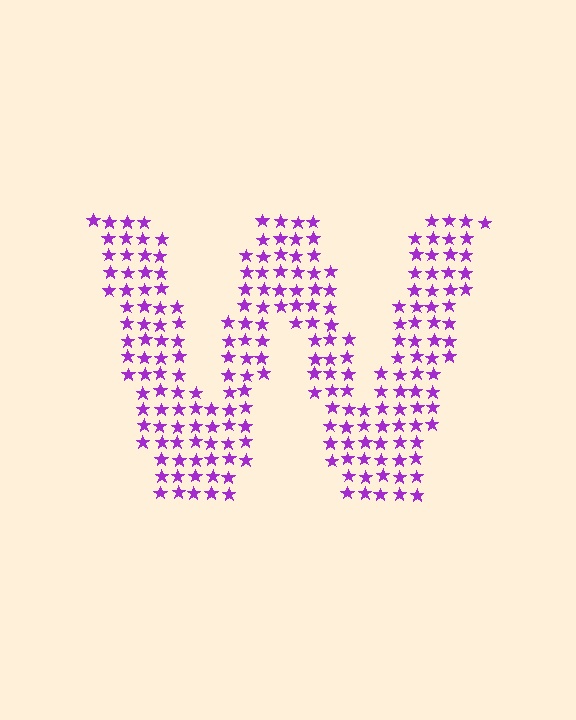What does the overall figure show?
The overall figure shows the letter W.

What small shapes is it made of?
It is made of small stars.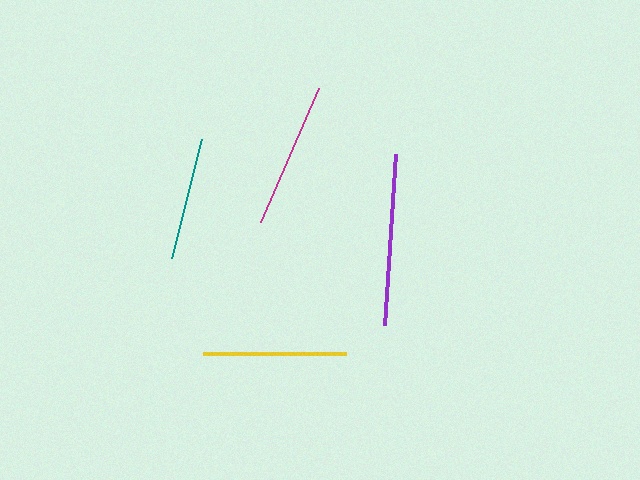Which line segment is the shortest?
The teal line is the shortest at approximately 123 pixels.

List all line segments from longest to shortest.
From longest to shortest: purple, magenta, yellow, teal.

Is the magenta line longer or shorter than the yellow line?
The magenta line is longer than the yellow line.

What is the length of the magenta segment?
The magenta segment is approximately 146 pixels long.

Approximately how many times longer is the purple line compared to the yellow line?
The purple line is approximately 1.2 times the length of the yellow line.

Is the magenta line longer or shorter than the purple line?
The purple line is longer than the magenta line.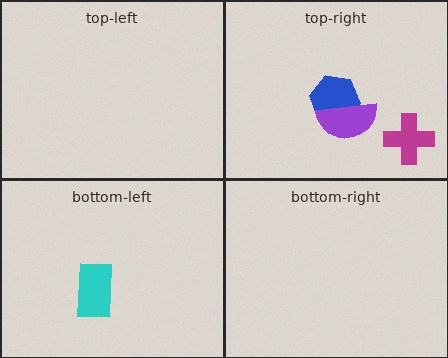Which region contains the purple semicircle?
The top-right region.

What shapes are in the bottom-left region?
The cyan rectangle.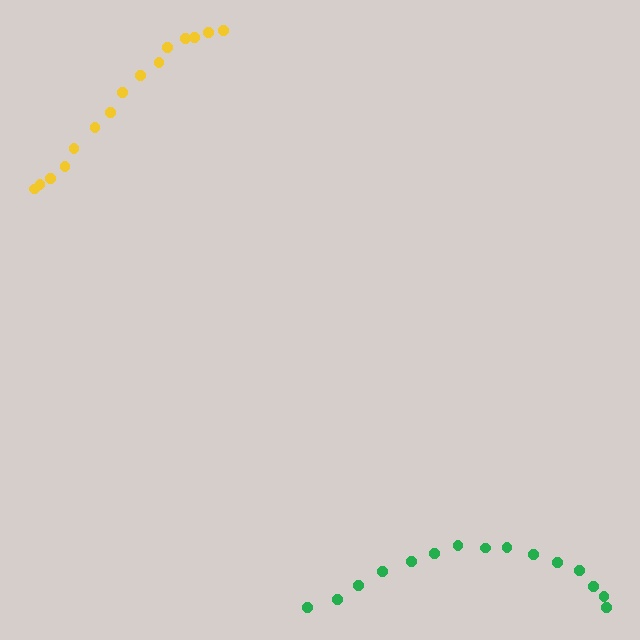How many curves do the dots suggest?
There are 2 distinct paths.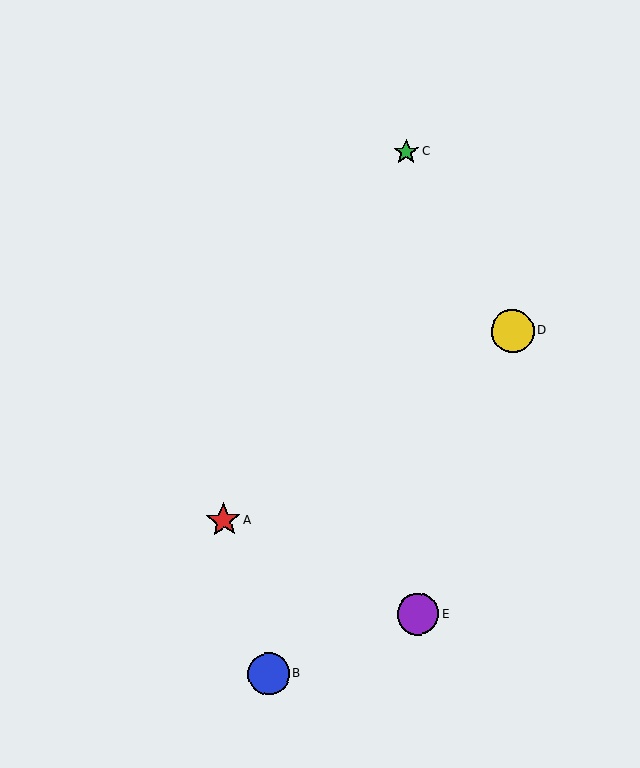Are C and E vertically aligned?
Yes, both are at x≈406.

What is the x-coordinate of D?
Object D is at x≈513.